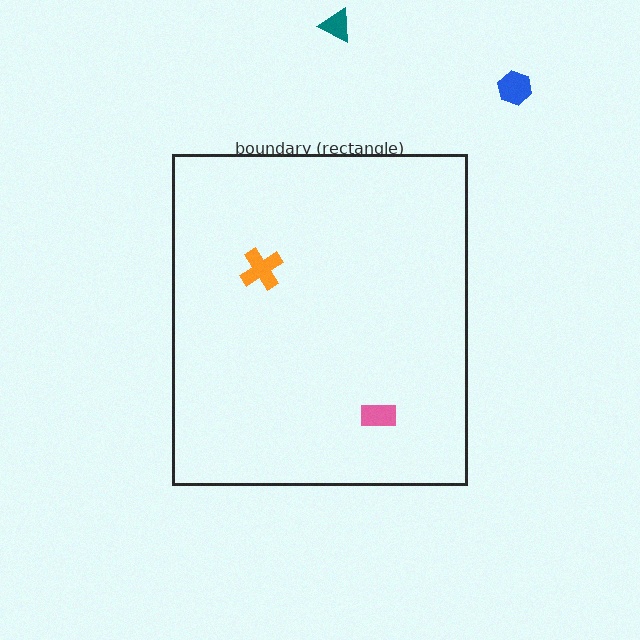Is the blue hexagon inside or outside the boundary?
Outside.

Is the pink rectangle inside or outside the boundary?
Inside.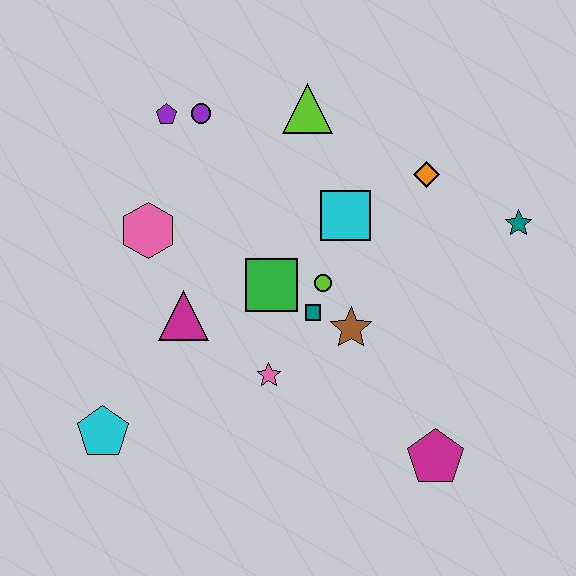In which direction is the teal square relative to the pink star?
The teal square is above the pink star.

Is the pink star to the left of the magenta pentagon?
Yes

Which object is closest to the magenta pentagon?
The brown star is closest to the magenta pentagon.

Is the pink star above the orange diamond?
No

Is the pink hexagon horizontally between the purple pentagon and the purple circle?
No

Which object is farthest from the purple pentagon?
The magenta pentagon is farthest from the purple pentagon.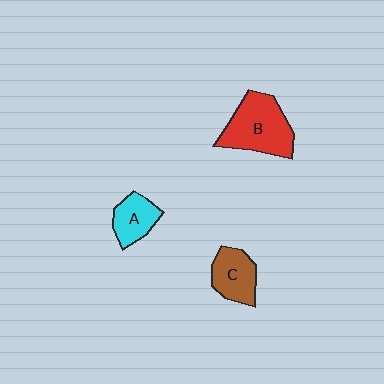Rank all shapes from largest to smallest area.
From largest to smallest: B (red), C (brown), A (cyan).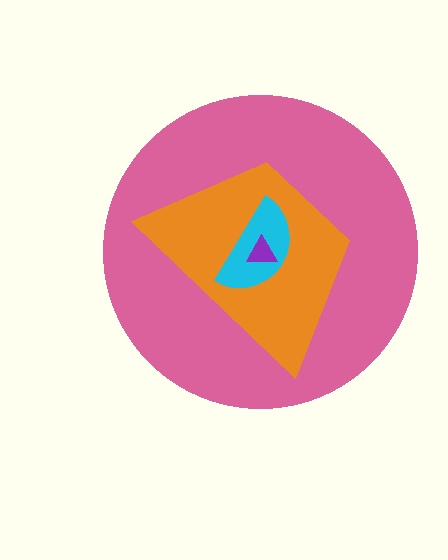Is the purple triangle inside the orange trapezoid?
Yes.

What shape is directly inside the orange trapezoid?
The cyan semicircle.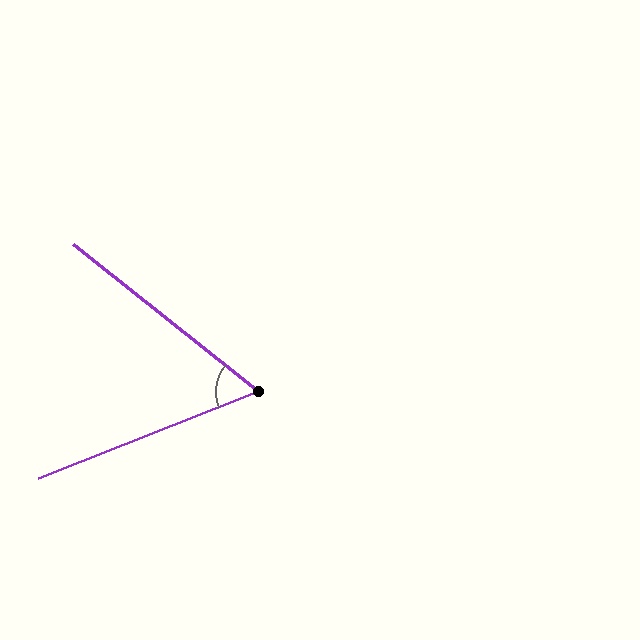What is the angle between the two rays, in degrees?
Approximately 60 degrees.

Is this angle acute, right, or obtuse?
It is acute.